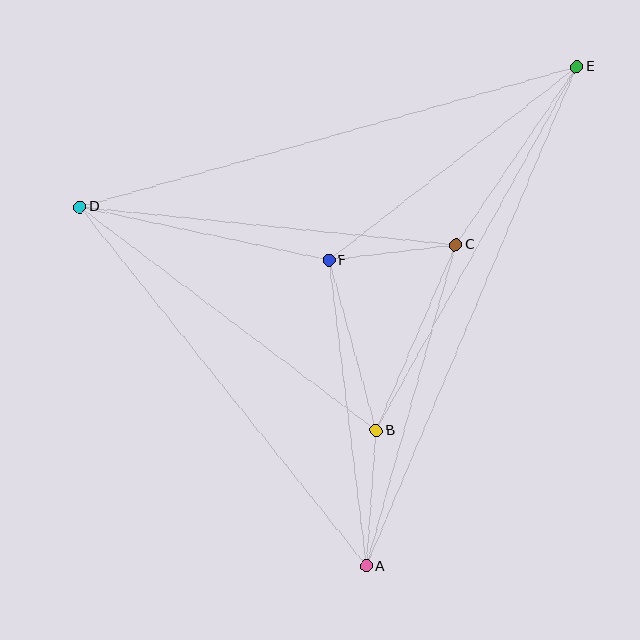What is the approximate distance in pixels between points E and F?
The distance between E and F is approximately 315 pixels.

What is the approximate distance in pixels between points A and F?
The distance between A and F is approximately 308 pixels.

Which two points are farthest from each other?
Points A and E are farthest from each other.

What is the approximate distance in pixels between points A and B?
The distance between A and B is approximately 136 pixels.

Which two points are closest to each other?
Points C and F are closest to each other.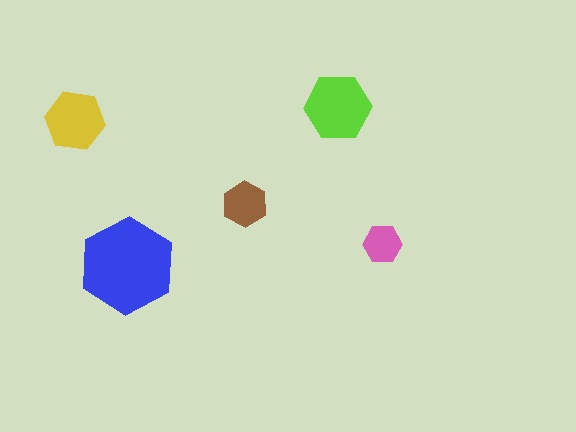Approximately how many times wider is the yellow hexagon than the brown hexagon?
About 1.5 times wider.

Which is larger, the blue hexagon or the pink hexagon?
The blue one.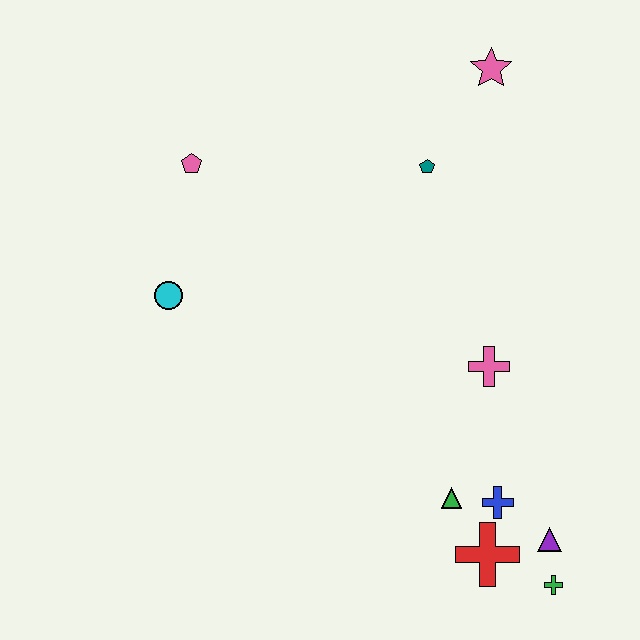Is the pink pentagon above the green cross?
Yes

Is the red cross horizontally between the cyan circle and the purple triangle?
Yes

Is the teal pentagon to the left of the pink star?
Yes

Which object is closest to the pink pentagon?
The cyan circle is closest to the pink pentagon.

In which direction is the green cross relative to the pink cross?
The green cross is below the pink cross.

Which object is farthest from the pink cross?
The pink pentagon is farthest from the pink cross.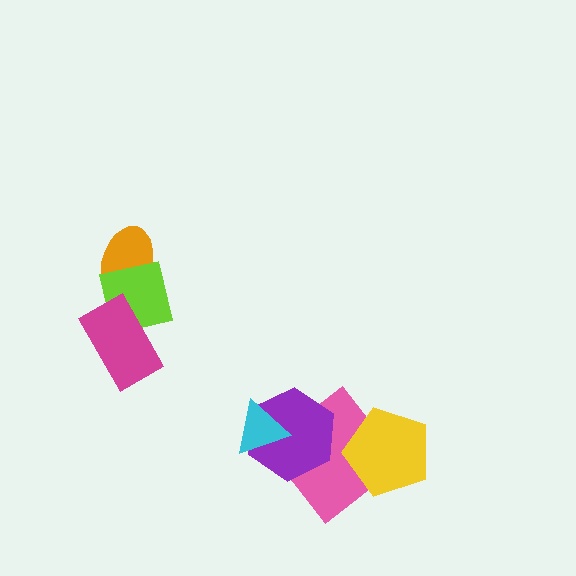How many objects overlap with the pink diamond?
2 objects overlap with the pink diamond.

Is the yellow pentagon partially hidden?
No, no other shape covers it.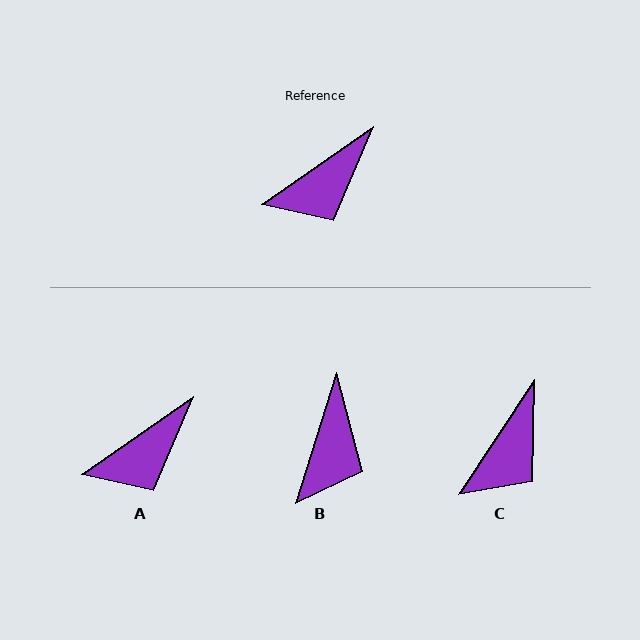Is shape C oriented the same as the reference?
No, it is off by about 22 degrees.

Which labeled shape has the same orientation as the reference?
A.